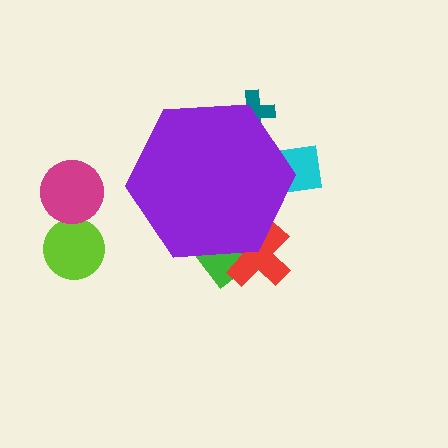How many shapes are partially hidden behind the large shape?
4 shapes are partially hidden.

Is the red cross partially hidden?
Yes, the red cross is partially hidden behind the purple hexagon.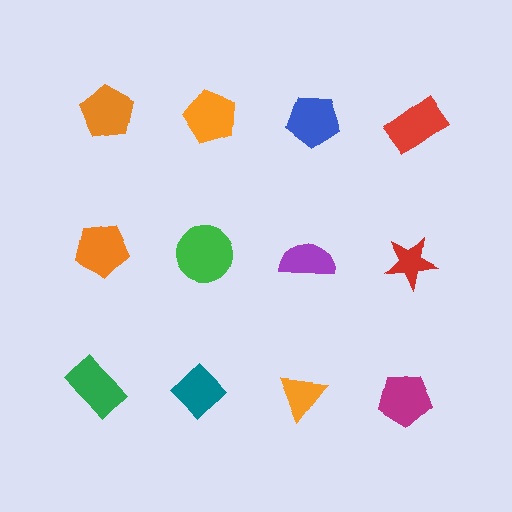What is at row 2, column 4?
A red star.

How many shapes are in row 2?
4 shapes.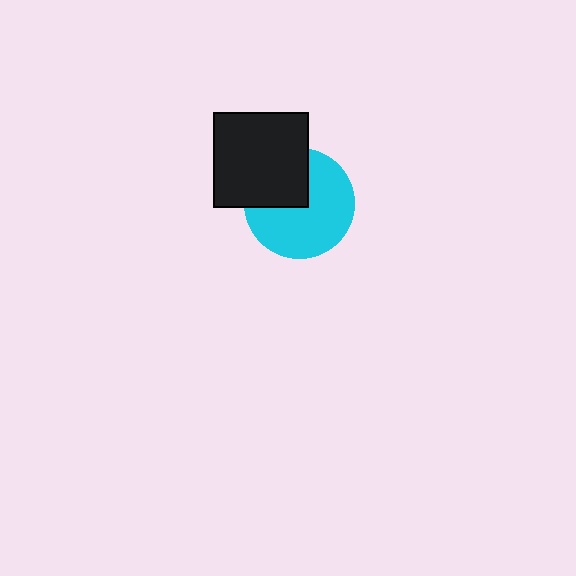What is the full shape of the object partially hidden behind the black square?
The partially hidden object is a cyan circle.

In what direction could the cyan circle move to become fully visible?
The cyan circle could move toward the lower-right. That would shift it out from behind the black square entirely.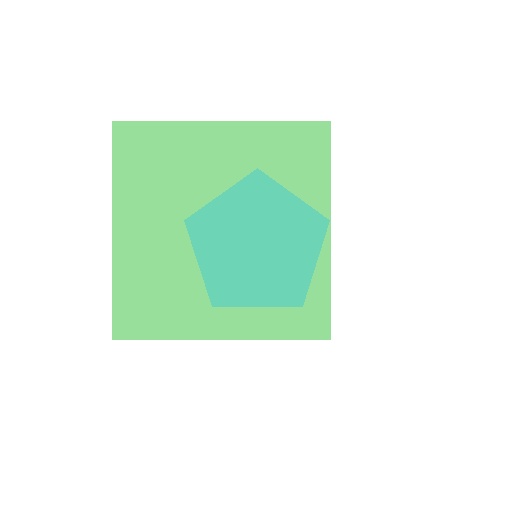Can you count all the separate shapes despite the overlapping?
Yes, there are 2 separate shapes.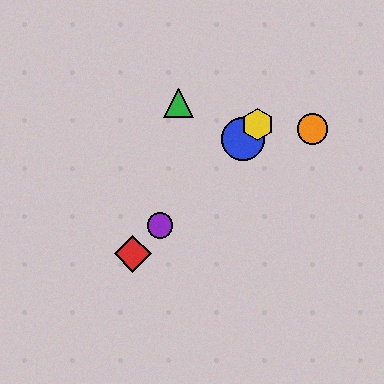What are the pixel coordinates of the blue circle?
The blue circle is at (243, 139).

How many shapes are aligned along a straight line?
4 shapes (the red diamond, the blue circle, the yellow hexagon, the purple circle) are aligned along a straight line.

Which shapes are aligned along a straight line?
The red diamond, the blue circle, the yellow hexagon, the purple circle are aligned along a straight line.